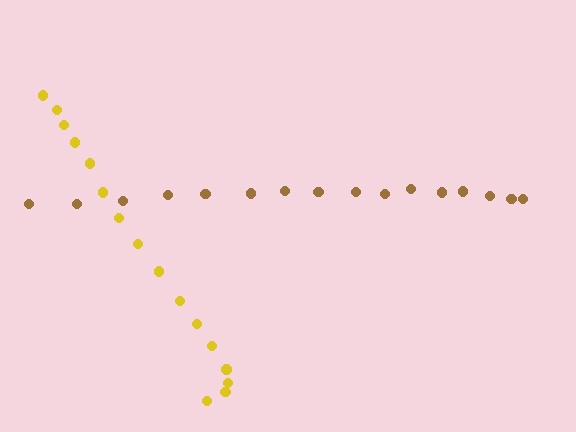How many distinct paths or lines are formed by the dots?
There are 2 distinct paths.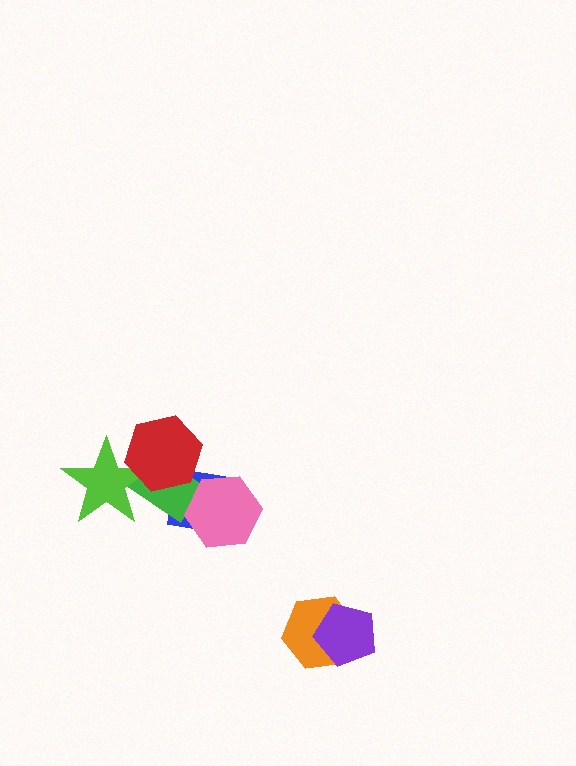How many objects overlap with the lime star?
2 objects overlap with the lime star.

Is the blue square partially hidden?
Yes, it is partially covered by another shape.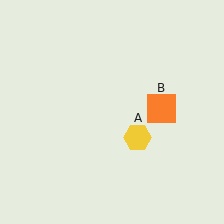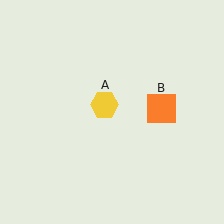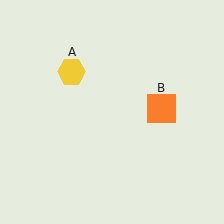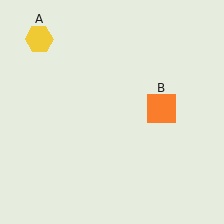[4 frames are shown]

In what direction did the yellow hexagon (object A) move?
The yellow hexagon (object A) moved up and to the left.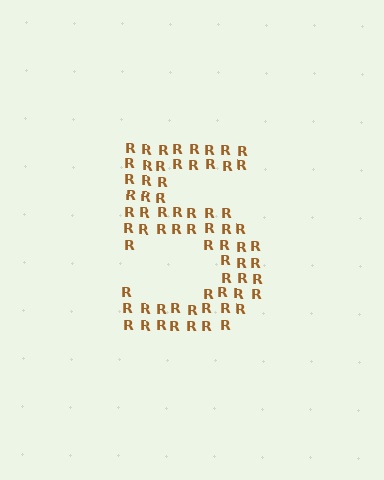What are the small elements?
The small elements are letter R's.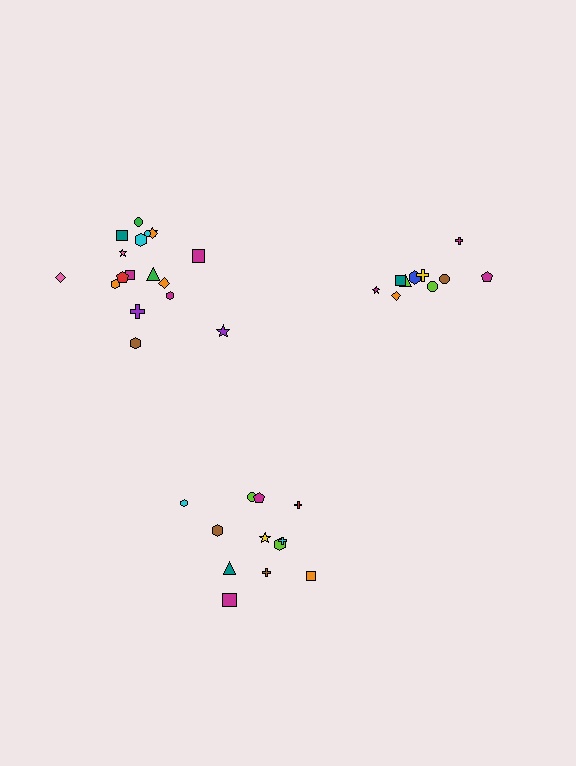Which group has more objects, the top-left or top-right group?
The top-left group.